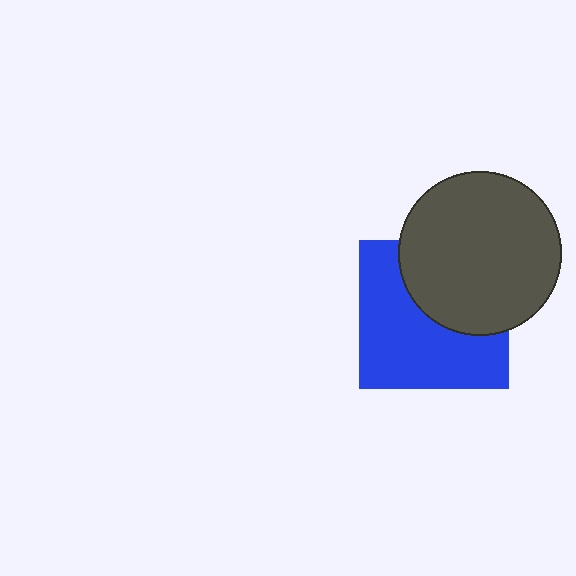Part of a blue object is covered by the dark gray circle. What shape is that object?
It is a square.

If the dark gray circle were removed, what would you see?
You would see the complete blue square.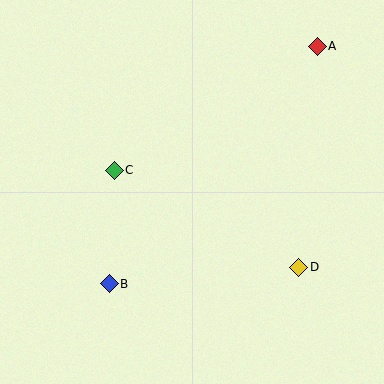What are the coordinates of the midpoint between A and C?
The midpoint between A and C is at (216, 108).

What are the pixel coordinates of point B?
Point B is at (109, 284).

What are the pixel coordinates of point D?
Point D is at (299, 267).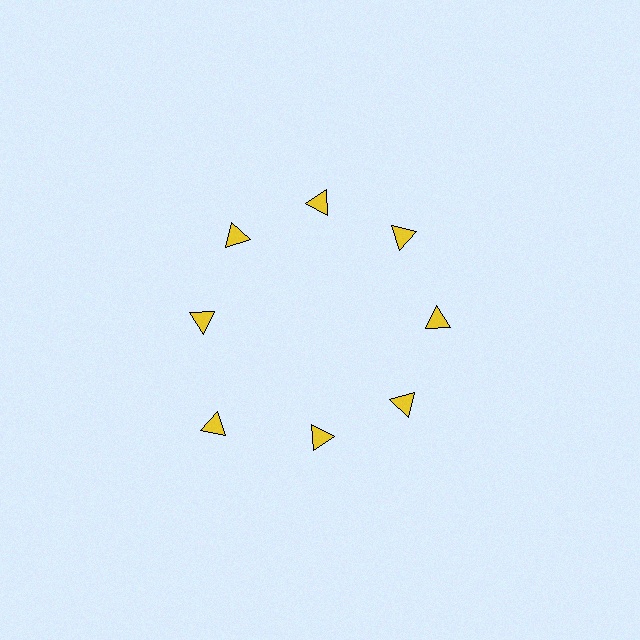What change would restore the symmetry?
The symmetry would be restored by moving it inward, back onto the ring so that all 8 triangles sit at equal angles and equal distance from the center.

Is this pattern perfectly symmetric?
No. The 8 yellow triangles are arranged in a ring, but one element near the 8 o'clock position is pushed outward from the center, breaking the 8-fold rotational symmetry.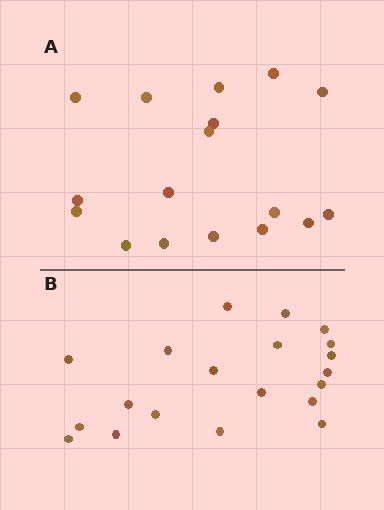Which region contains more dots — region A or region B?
Region B (the bottom region) has more dots.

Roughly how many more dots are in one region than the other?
Region B has just a few more — roughly 2 or 3 more dots than region A.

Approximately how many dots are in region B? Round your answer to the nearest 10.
About 20 dots.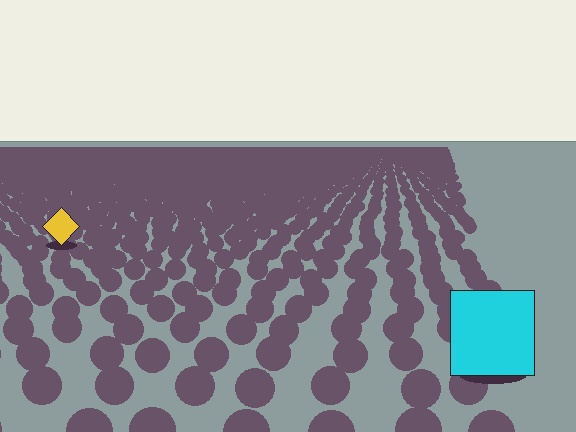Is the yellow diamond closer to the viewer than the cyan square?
No. The cyan square is closer — you can tell from the texture gradient: the ground texture is coarser near it.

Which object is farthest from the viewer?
The yellow diamond is farthest from the viewer. It appears smaller and the ground texture around it is denser.